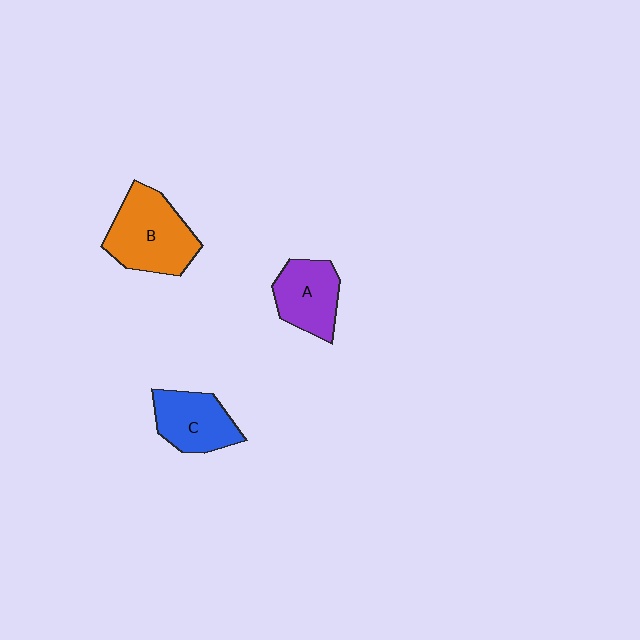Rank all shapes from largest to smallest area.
From largest to smallest: B (orange), C (blue), A (purple).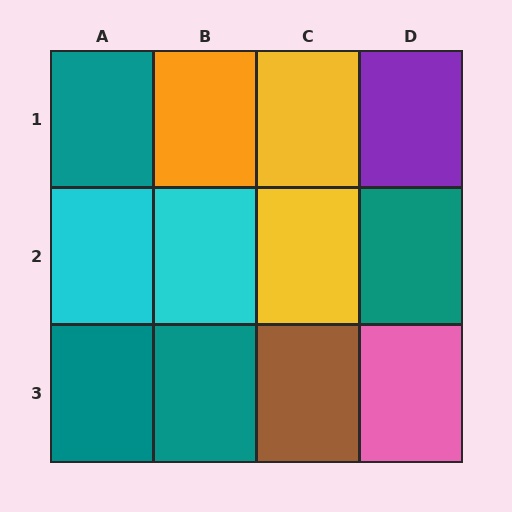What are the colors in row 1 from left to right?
Teal, orange, yellow, purple.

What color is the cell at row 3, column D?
Pink.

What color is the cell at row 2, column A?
Cyan.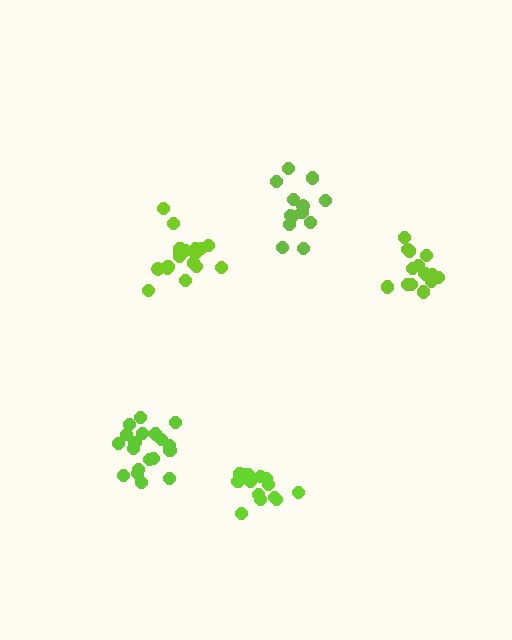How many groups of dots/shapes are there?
There are 5 groups.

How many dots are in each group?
Group 1: 15 dots, Group 2: 19 dots, Group 3: 15 dots, Group 4: 13 dots, Group 5: 19 dots (81 total).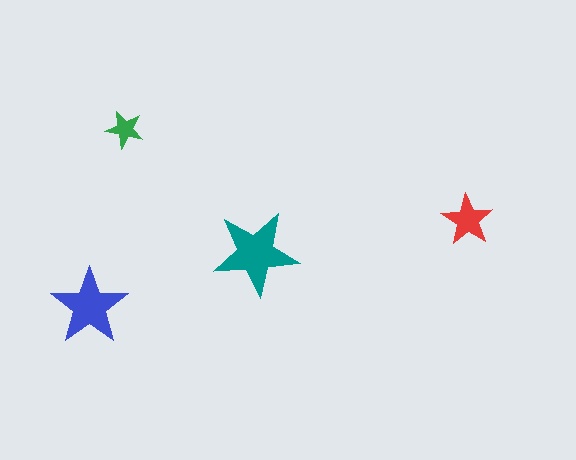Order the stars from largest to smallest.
the teal one, the blue one, the red one, the green one.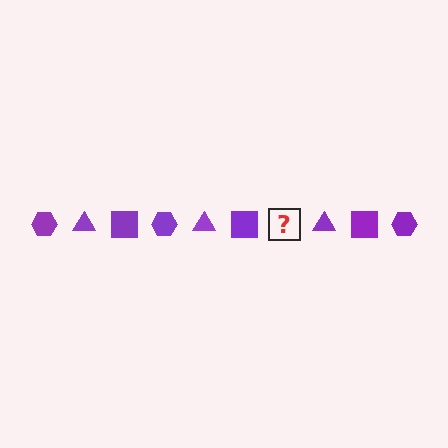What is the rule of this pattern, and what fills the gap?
The rule is that the pattern cycles through hexagon, triangle, square shapes in purple. The gap should be filled with a purple hexagon.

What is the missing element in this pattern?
The missing element is a purple hexagon.